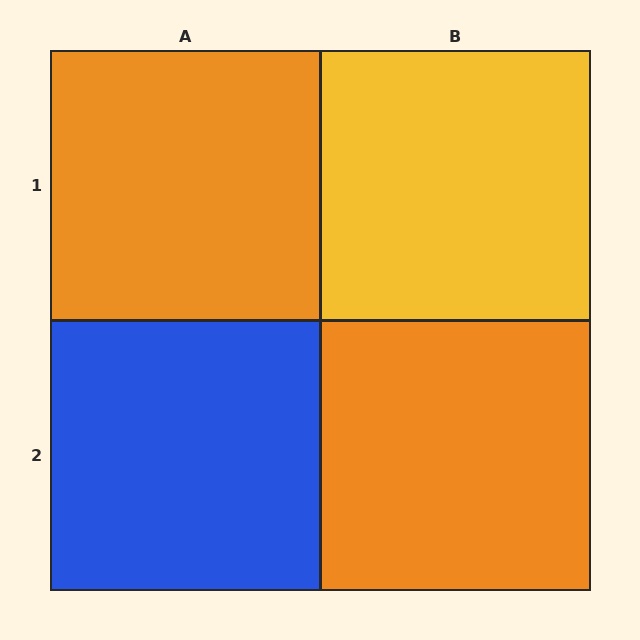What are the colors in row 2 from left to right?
Blue, orange.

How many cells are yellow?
1 cell is yellow.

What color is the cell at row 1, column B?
Yellow.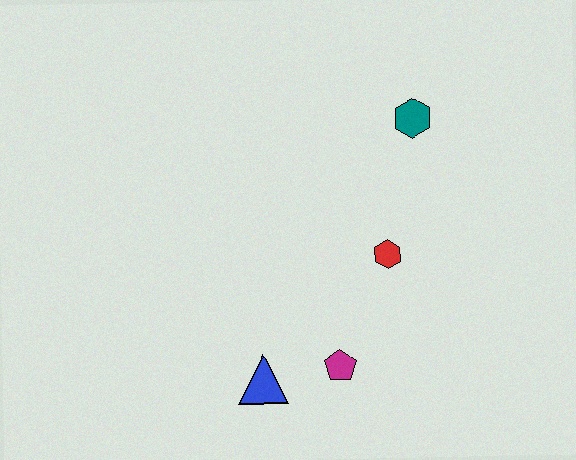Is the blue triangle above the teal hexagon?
No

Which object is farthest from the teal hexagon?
The blue triangle is farthest from the teal hexagon.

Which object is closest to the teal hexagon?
The red hexagon is closest to the teal hexagon.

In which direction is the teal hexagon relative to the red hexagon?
The teal hexagon is above the red hexagon.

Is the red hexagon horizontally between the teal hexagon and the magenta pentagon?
Yes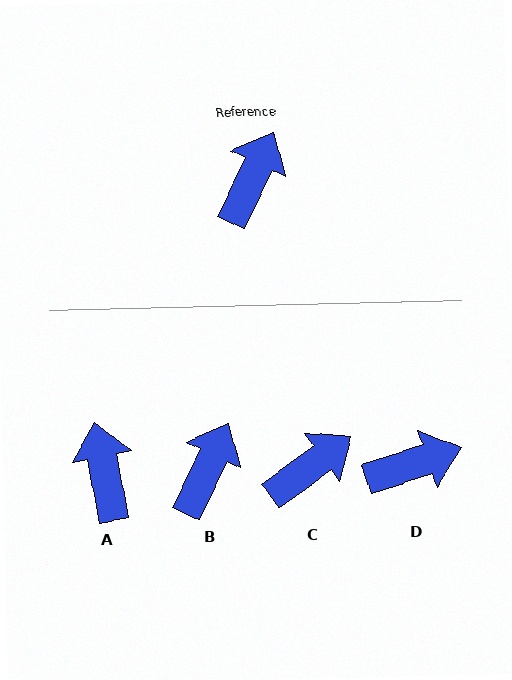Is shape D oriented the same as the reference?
No, it is off by about 47 degrees.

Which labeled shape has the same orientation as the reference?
B.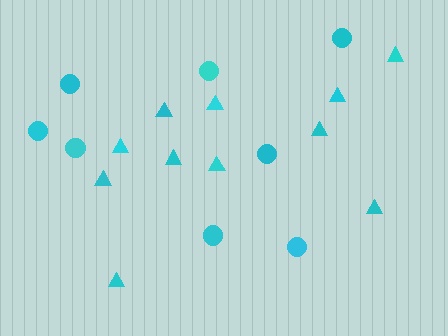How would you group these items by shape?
There are 2 groups: one group of circles (8) and one group of triangles (11).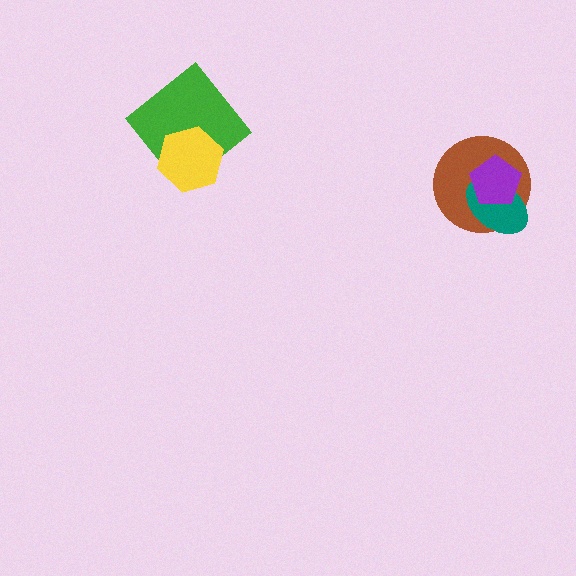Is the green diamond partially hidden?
Yes, it is partially covered by another shape.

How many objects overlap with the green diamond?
1 object overlaps with the green diamond.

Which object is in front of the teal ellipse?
The purple pentagon is in front of the teal ellipse.